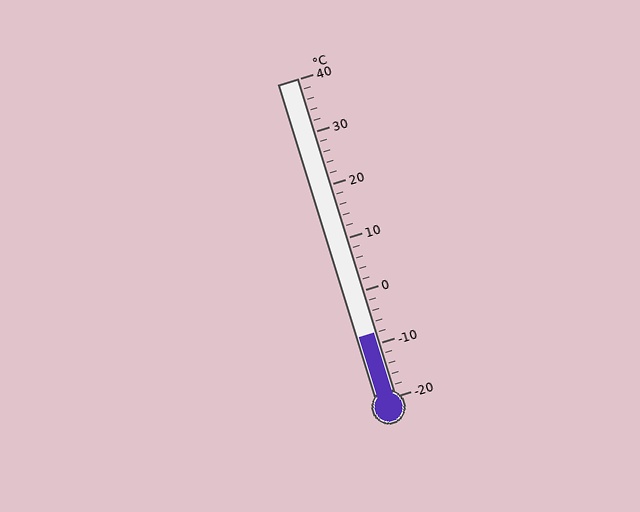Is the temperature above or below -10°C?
The temperature is above -10°C.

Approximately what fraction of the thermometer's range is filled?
The thermometer is filled to approximately 20% of its range.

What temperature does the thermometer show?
The thermometer shows approximately -8°C.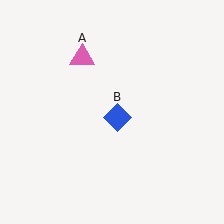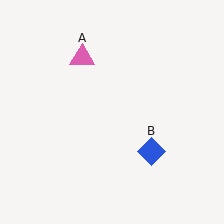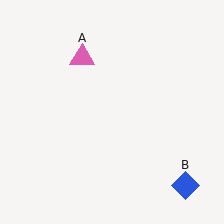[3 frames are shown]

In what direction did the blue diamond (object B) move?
The blue diamond (object B) moved down and to the right.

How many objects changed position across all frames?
1 object changed position: blue diamond (object B).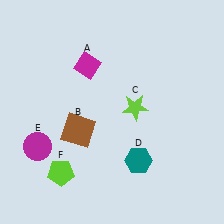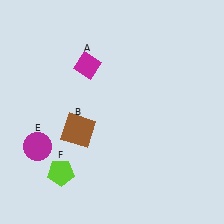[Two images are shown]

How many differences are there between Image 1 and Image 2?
There are 2 differences between the two images.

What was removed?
The lime star (C), the teal hexagon (D) were removed in Image 2.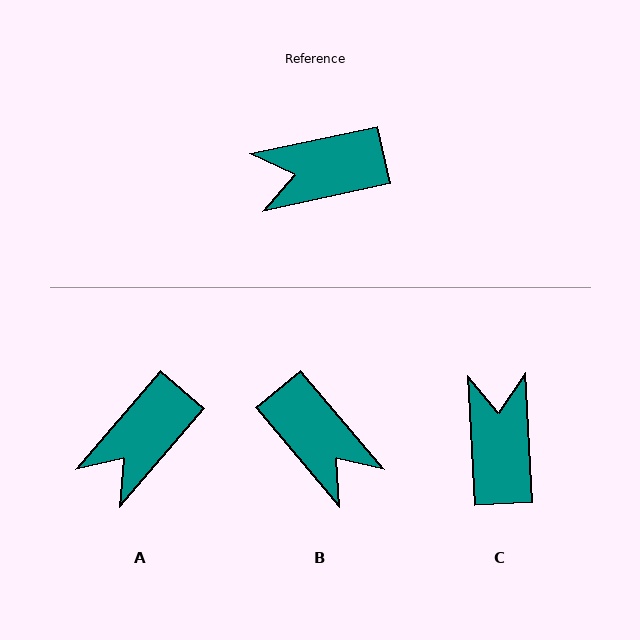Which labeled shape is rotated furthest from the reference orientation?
B, about 118 degrees away.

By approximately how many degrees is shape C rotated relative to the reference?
Approximately 99 degrees clockwise.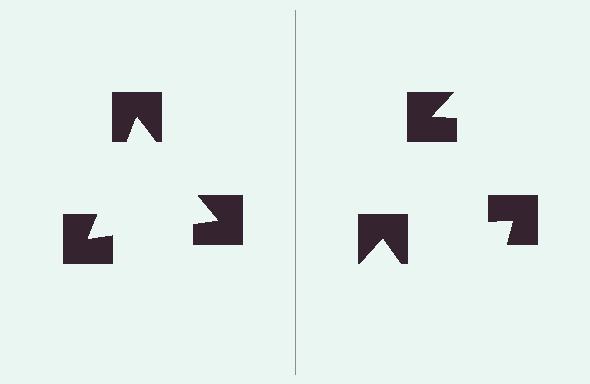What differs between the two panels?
The notched squares are positioned identically on both sides; only the wedge orientations differ. On the left they align to a triangle; on the right they are misaligned.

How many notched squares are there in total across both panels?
6 — 3 on each side.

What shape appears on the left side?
An illusory triangle.